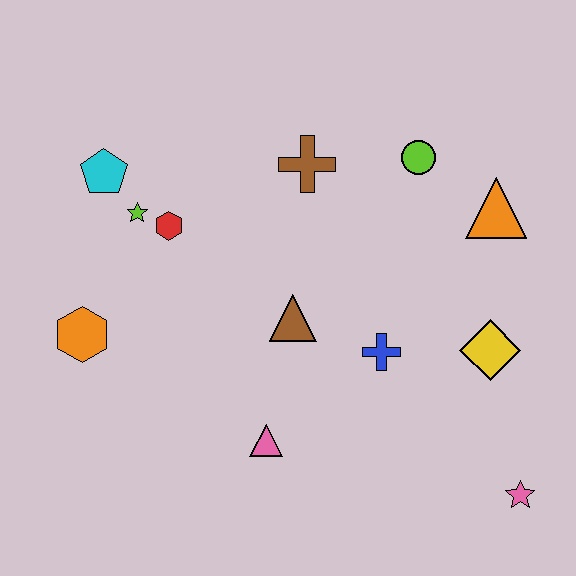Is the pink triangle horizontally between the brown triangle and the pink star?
No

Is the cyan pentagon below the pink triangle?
No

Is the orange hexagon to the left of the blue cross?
Yes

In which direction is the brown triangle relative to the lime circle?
The brown triangle is below the lime circle.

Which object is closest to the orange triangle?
The lime circle is closest to the orange triangle.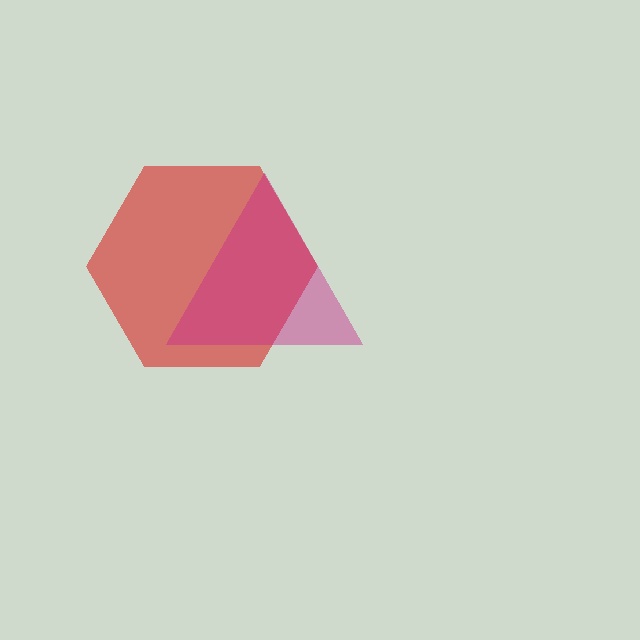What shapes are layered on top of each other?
The layered shapes are: a red hexagon, a magenta triangle.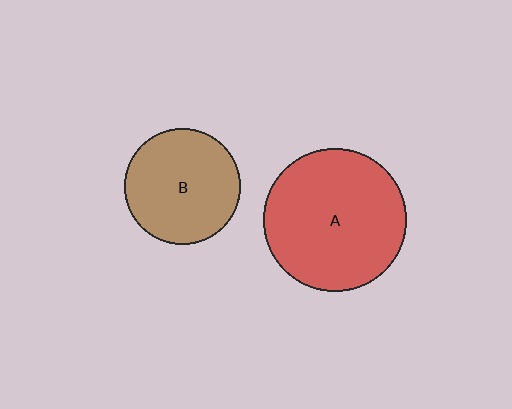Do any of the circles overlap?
No, none of the circles overlap.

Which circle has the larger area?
Circle A (red).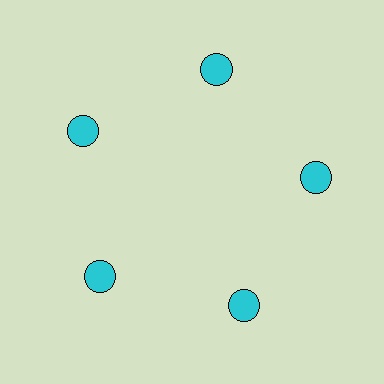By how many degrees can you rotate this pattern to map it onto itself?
The pattern maps onto itself every 72 degrees of rotation.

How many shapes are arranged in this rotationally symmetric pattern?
There are 5 shapes, arranged in 5 groups of 1.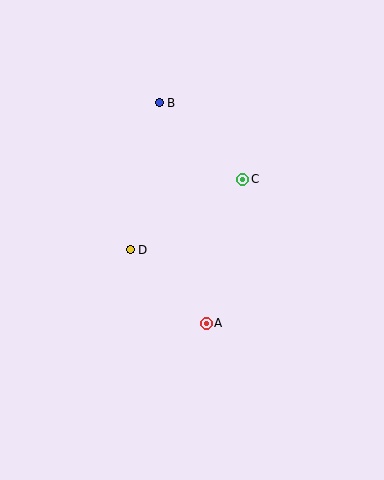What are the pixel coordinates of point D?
Point D is at (130, 250).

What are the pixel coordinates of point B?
Point B is at (159, 103).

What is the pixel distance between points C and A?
The distance between C and A is 149 pixels.